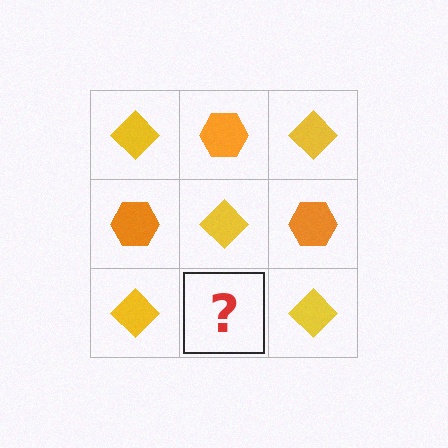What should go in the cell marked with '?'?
The missing cell should contain an orange hexagon.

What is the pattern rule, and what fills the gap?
The rule is that it alternates yellow diamond and orange hexagon in a checkerboard pattern. The gap should be filled with an orange hexagon.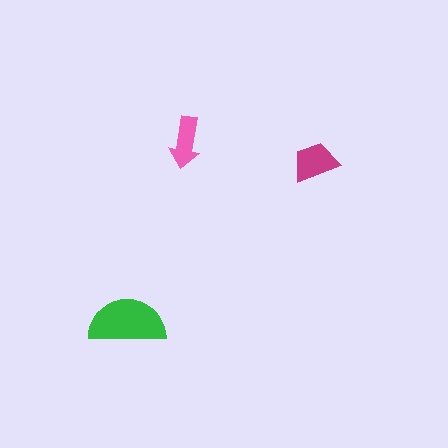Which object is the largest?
The green semicircle.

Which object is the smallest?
The pink arrow.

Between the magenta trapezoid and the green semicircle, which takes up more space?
The green semicircle.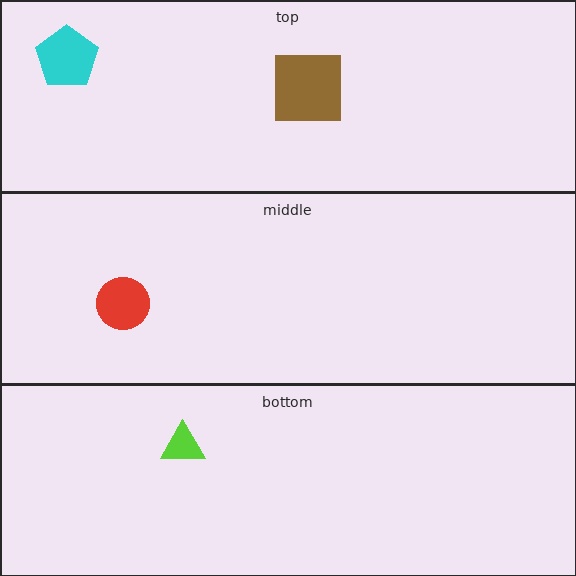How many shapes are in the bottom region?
1.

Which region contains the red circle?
The middle region.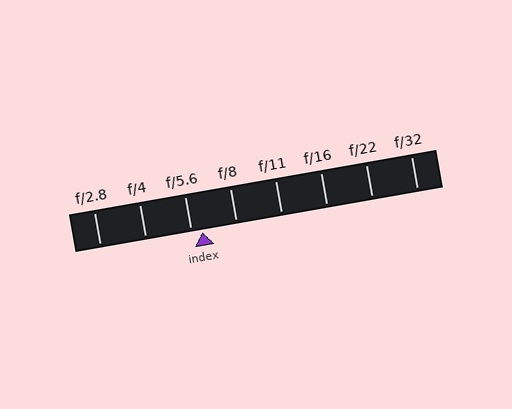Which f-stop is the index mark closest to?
The index mark is closest to f/5.6.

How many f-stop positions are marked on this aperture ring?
There are 8 f-stop positions marked.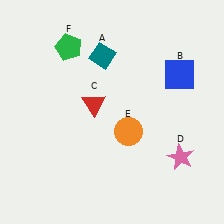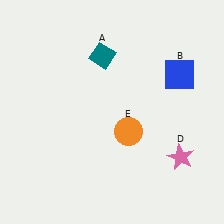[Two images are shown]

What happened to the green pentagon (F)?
The green pentagon (F) was removed in Image 2. It was in the top-left area of Image 1.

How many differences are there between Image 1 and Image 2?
There are 2 differences between the two images.